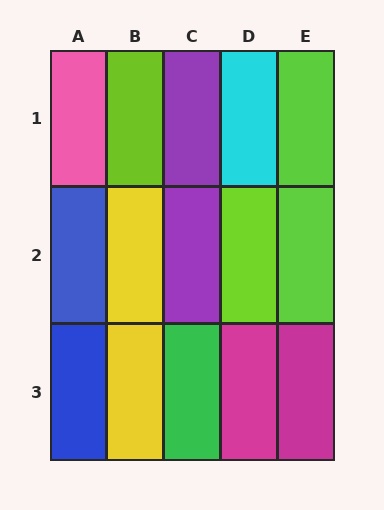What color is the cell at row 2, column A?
Blue.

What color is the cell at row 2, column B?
Yellow.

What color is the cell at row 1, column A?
Pink.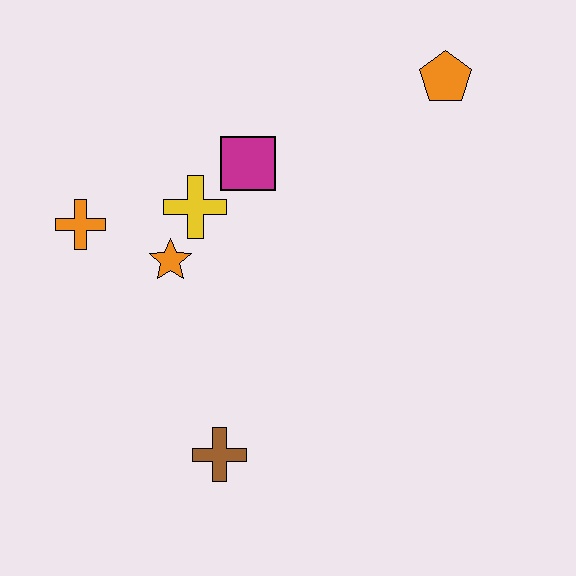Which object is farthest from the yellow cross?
The orange pentagon is farthest from the yellow cross.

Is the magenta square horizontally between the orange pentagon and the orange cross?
Yes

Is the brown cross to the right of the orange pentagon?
No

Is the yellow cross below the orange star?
No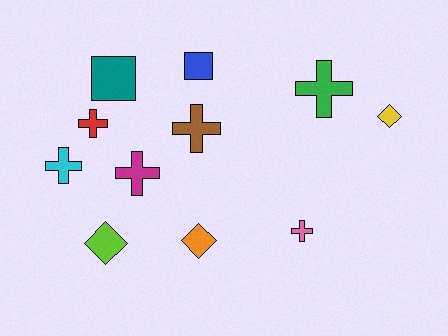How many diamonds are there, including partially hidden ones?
There are 3 diamonds.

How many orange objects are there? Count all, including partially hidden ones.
There is 1 orange object.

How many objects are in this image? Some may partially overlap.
There are 11 objects.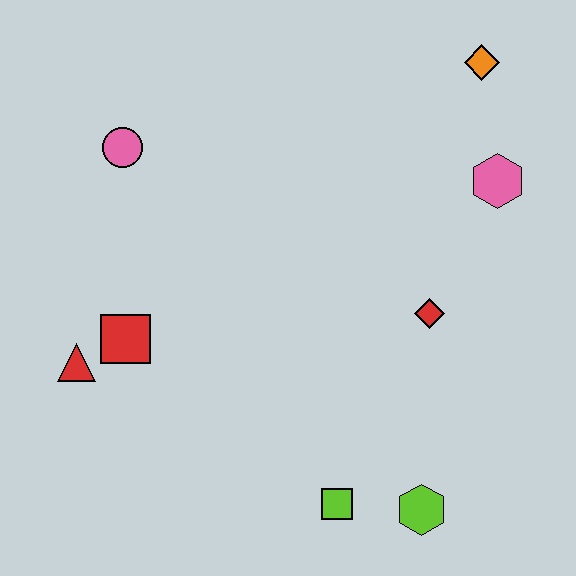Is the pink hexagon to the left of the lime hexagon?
No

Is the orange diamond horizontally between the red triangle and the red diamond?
No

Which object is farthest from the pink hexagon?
The red triangle is farthest from the pink hexagon.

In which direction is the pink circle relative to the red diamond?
The pink circle is to the left of the red diamond.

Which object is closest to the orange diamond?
The pink hexagon is closest to the orange diamond.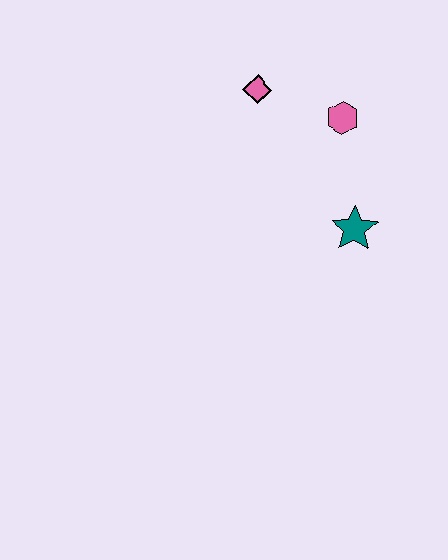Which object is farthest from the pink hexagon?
The teal star is farthest from the pink hexagon.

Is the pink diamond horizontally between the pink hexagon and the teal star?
No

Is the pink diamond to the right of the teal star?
No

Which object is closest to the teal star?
The pink hexagon is closest to the teal star.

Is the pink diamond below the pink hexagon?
No